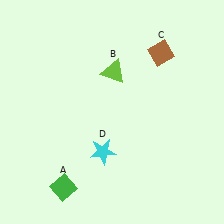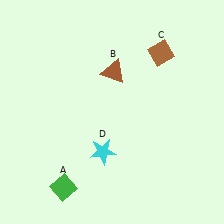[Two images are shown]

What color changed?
The triangle (B) changed from lime in Image 1 to brown in Image 2.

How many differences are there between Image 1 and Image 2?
There is 1 difference between the two images.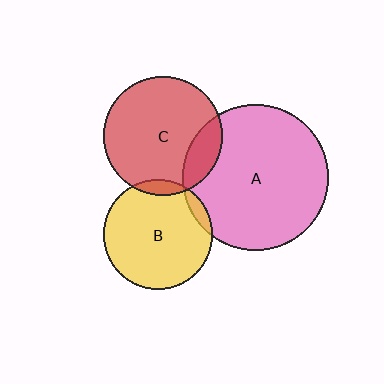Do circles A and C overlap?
Yes.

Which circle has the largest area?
Circle A (pink).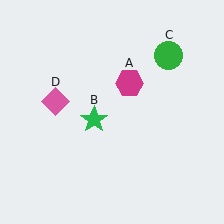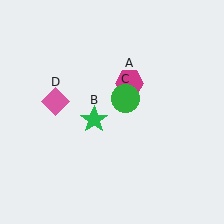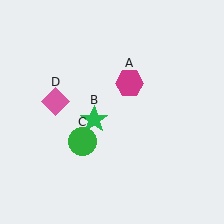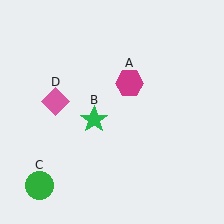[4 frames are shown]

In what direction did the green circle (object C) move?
The green circle (object C) moved down and to the left.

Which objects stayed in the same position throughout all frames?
Magenta hexagon (object A) and green star (object B) and pink diamond (object D) remained stationary.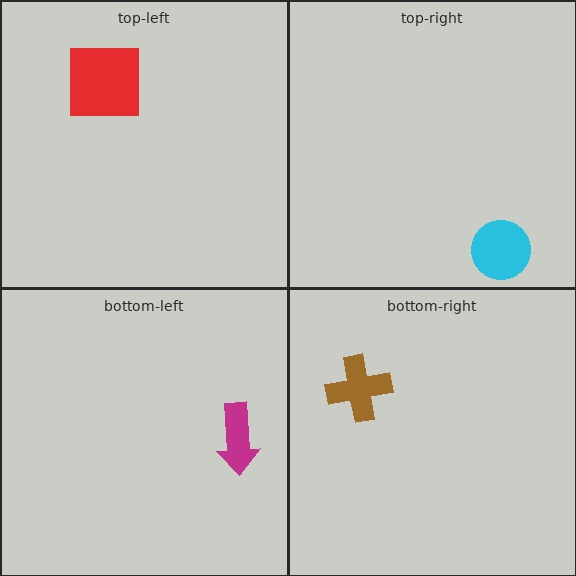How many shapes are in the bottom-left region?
1.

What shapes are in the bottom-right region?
The brown cross.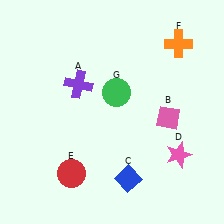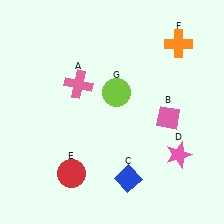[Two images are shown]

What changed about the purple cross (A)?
In Image 1, A is purple. In Image 2, it changed to pink.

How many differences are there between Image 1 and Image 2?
There are 2 differences between the two images.